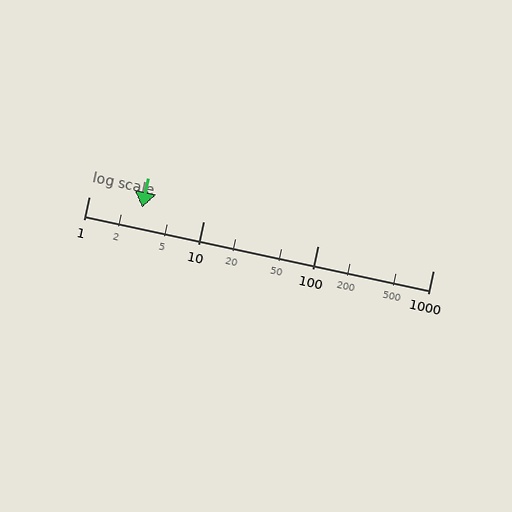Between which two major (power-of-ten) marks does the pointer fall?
The pointer is between 1 and 10.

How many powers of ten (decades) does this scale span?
The scale spans 3 decades, from 1 to 1000.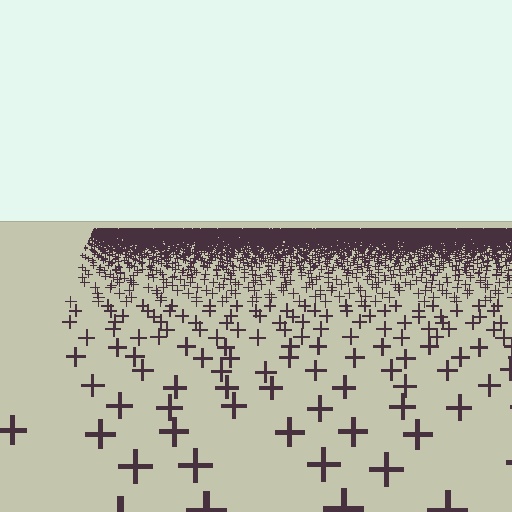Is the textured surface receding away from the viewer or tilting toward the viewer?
The surface is receding away from the viewer. Texture elements get smaller and denser toward the top.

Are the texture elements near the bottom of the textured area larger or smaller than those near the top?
Larger. Near the bottom, elements are closer to the viewer and appear at a bigger on-screen size.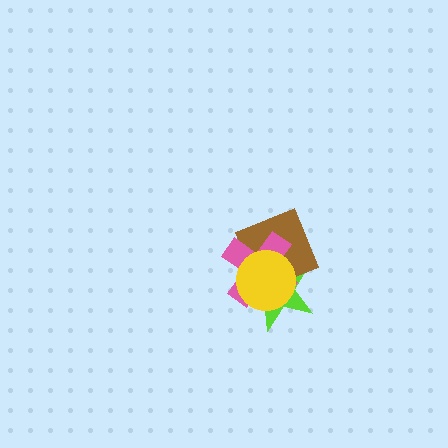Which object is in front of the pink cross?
The yellow circle is in front of the pink cross.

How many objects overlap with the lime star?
3 objects overlap with the lime star.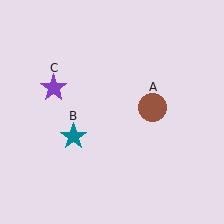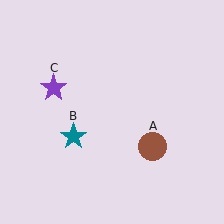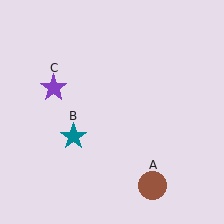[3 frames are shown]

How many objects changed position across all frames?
1 object changed position: brown circle (object A).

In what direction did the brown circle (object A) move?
The brown circle (object A) moved down.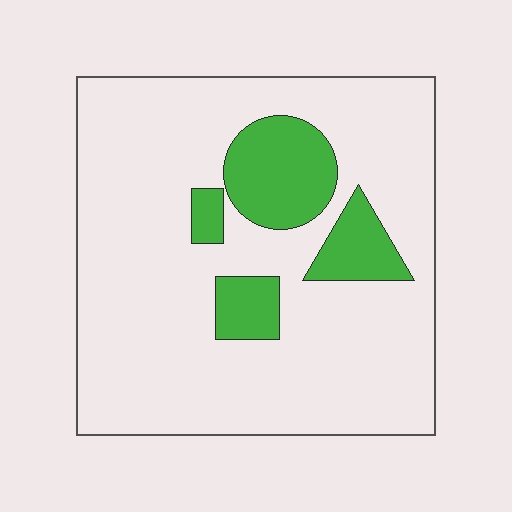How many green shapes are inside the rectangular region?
4.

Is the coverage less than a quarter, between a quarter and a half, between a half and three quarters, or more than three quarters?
Less than a quarter.